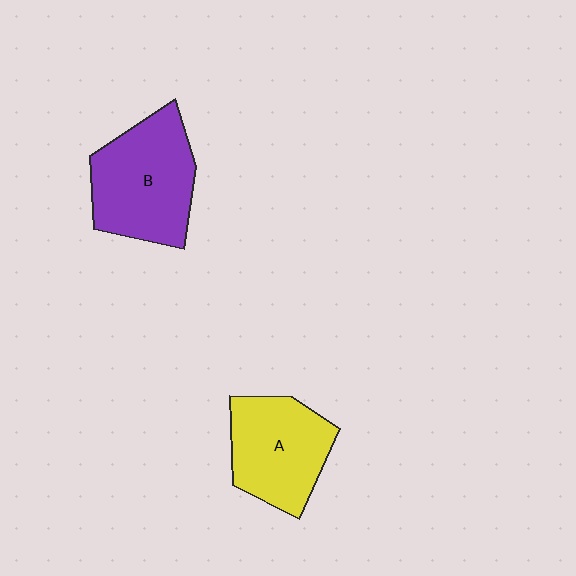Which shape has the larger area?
Shape B (purple).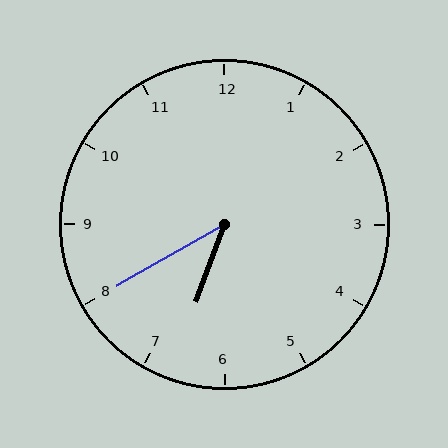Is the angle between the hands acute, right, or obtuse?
It is acute.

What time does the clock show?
6:40.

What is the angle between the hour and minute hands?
Approximately 40 degrees.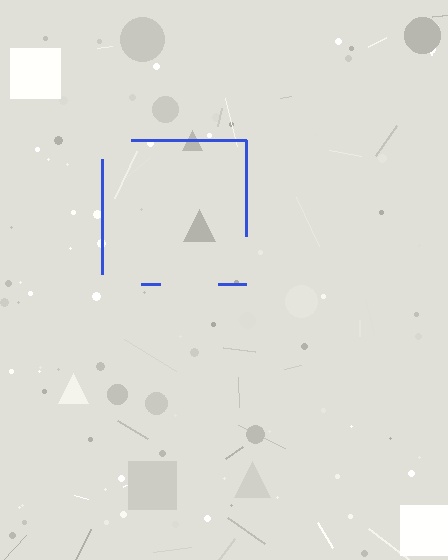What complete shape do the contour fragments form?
The contour fragments form a square.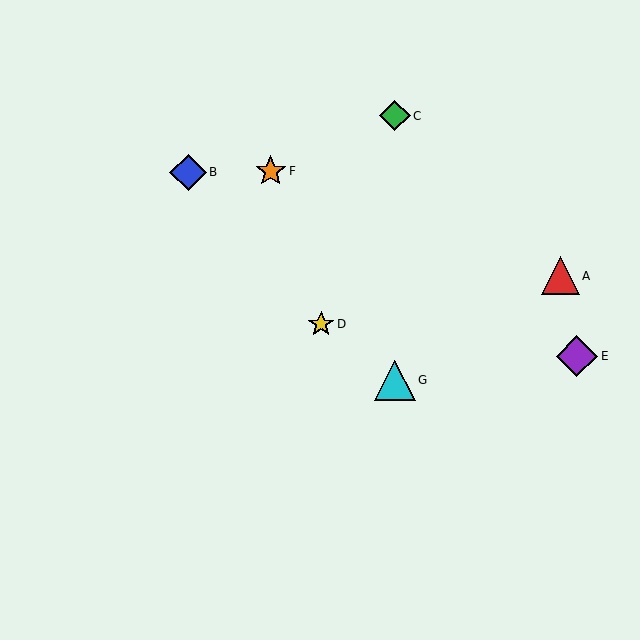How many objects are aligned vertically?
2 objects (C, G) are aligned vertically.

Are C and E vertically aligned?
No, C is at x≈395 and E is at x≈577.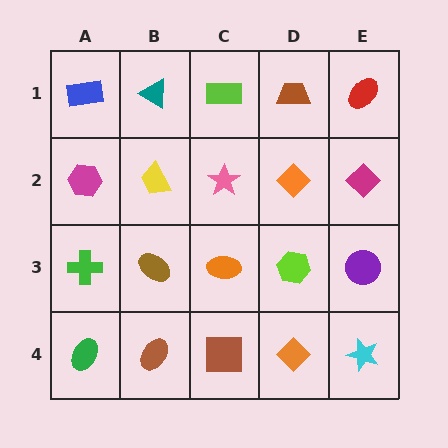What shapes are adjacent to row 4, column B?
A brown ellipse (row 3, column B), a green ellipse (row 4, column A), a brown square (row 4, column C).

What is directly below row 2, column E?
A purple circle.